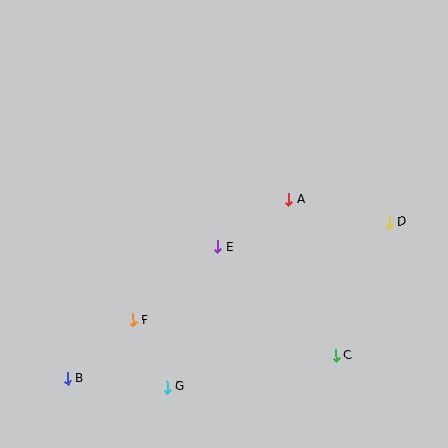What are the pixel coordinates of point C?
Point C is at (336, 356).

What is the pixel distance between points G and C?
The distance between G and C is 172 pixels.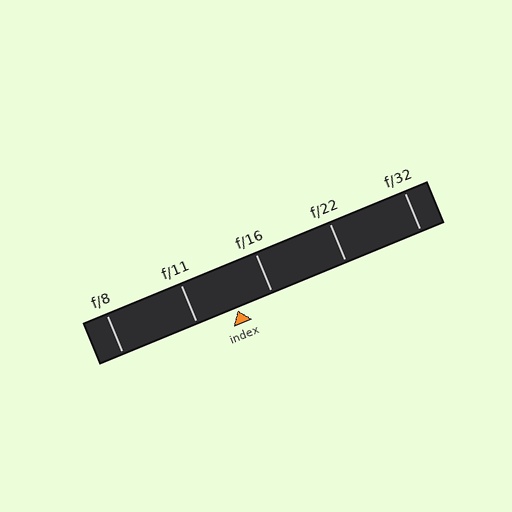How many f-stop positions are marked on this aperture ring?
There are 5 f-stop positions marked.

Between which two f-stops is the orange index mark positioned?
The index mark is between f/11 and f/16.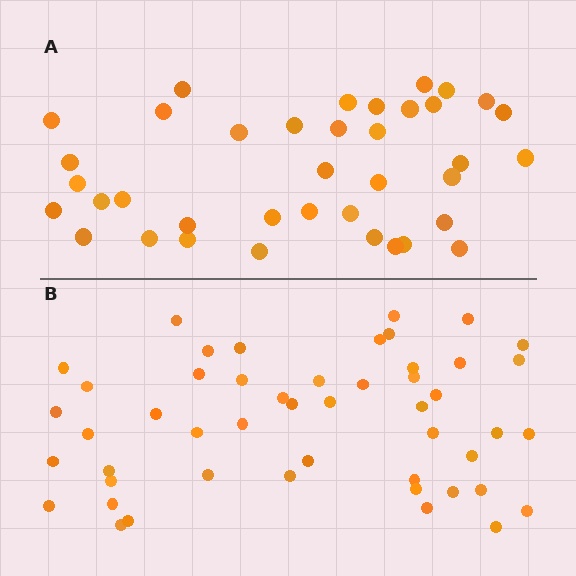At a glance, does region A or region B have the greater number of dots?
Region B (the bottom region) has more dots.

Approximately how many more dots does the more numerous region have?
Region B has roughly 12 or so more dots than region A.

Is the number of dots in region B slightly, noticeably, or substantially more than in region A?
Region B has noticeably more, but not dramatically so. The ratio is roughly 1.3 to 1.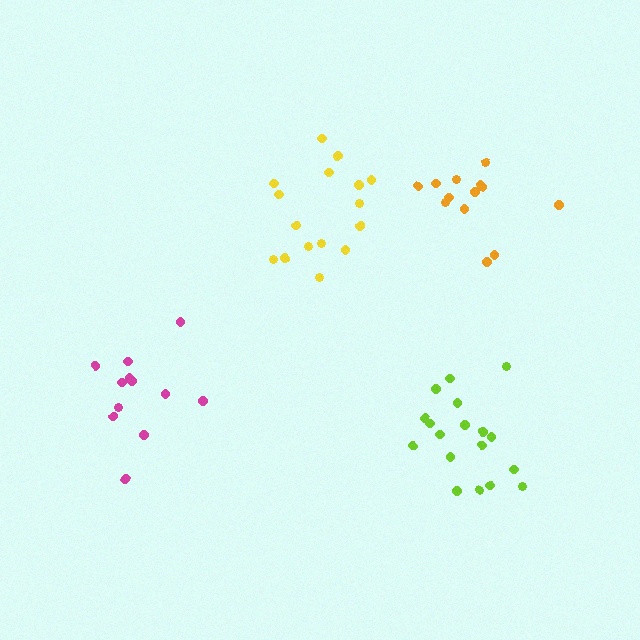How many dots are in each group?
Group 1: 12 dots, Group 2: 13 dots, Group 3: 18 dots, Group 4: 16 dots (59 total).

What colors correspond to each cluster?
The clusters are colored: magenta, orange, lime, yellow.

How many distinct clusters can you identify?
There are 4 distinct clusters.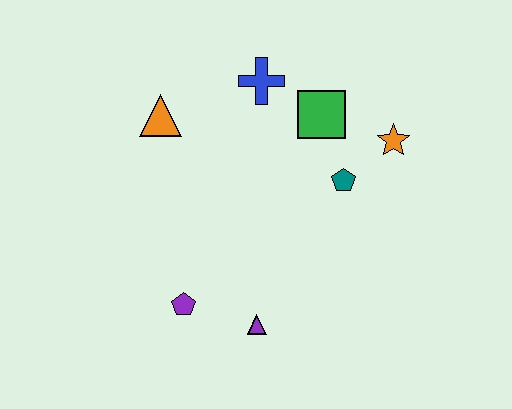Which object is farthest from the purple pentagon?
The orange star is farthest from the purple pentagon.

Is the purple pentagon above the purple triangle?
Yes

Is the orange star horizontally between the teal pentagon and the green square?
No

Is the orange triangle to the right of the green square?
No